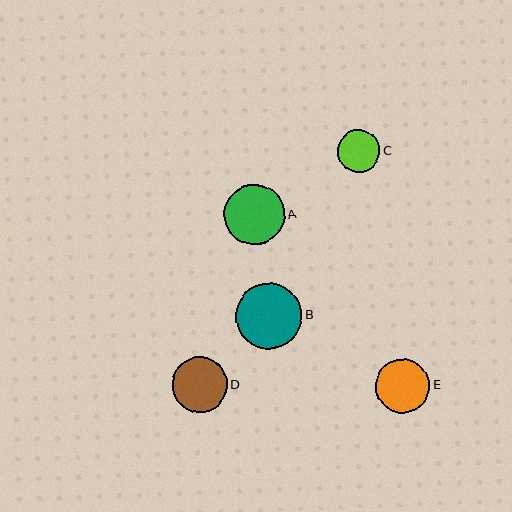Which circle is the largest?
Circle B is the largest with a size of approximately 66 pixels.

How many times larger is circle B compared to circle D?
Circle B is approximately 1.2 times the size of circle D.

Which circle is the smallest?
Circle C is the smallest with a size of approximately 42 pixels.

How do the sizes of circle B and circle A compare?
Circle B and circle A are approximately the same size.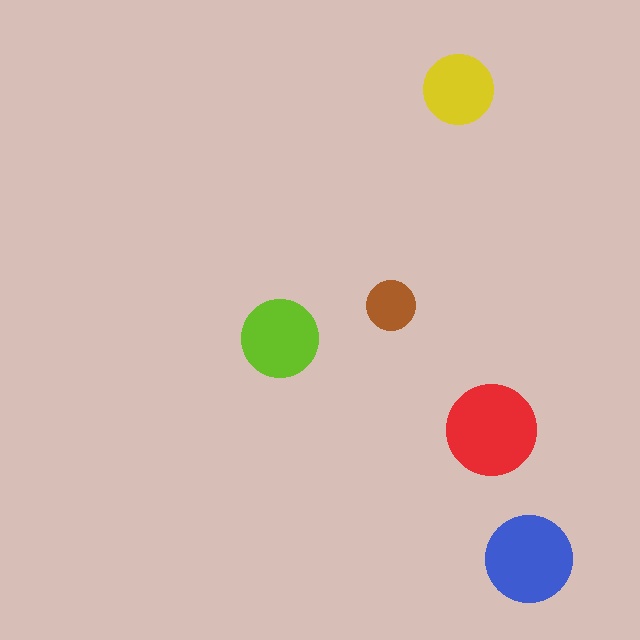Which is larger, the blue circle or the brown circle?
The blue one.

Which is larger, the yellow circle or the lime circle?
The lime one.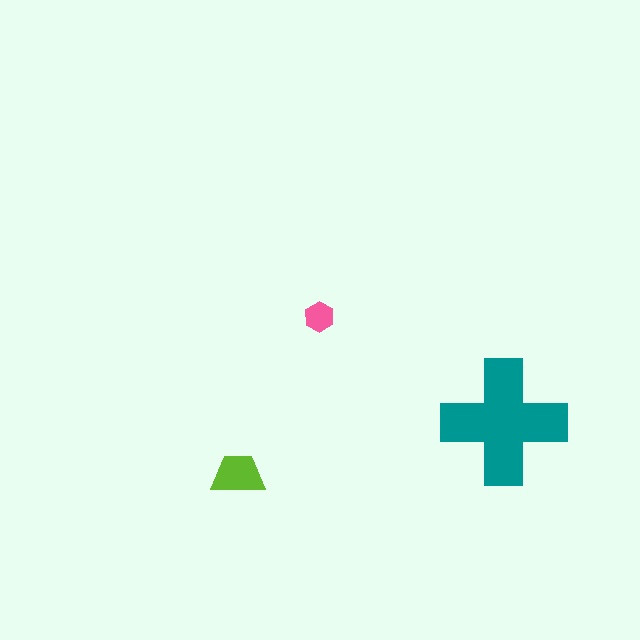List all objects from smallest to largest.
The pink hexagon, the lime trapezoid, the teal cross.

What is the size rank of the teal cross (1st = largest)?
1st.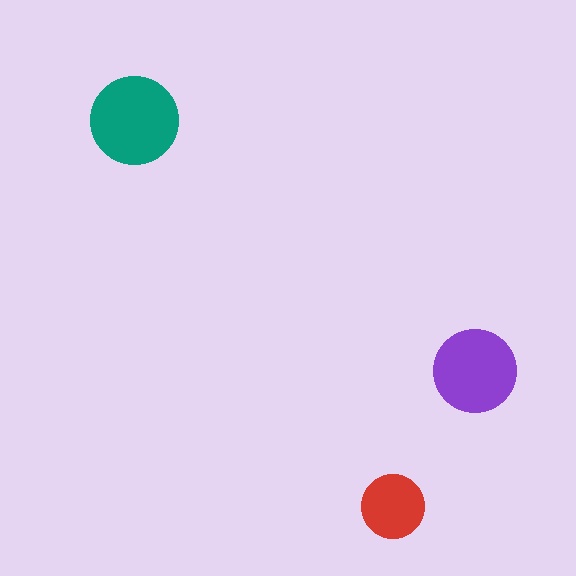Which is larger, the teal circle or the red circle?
The teal one.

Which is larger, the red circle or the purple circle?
The purple one.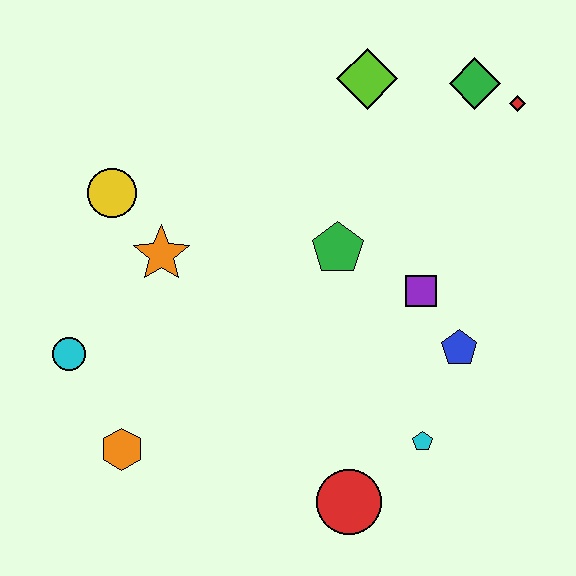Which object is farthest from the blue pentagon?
The cyan circle is farthest from the blue pentagon.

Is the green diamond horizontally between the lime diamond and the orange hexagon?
No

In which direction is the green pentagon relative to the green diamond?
The green pentagon is below the green diamond.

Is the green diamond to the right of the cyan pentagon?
Yes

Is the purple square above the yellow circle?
No